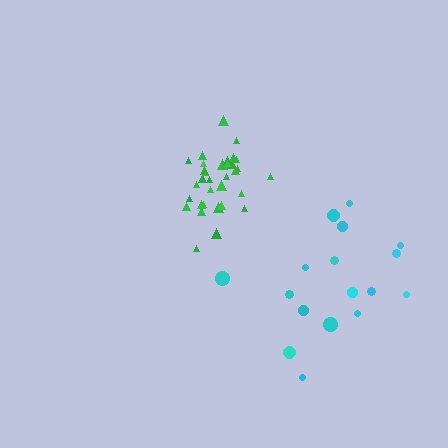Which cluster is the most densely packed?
Green.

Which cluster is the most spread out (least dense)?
Cyan.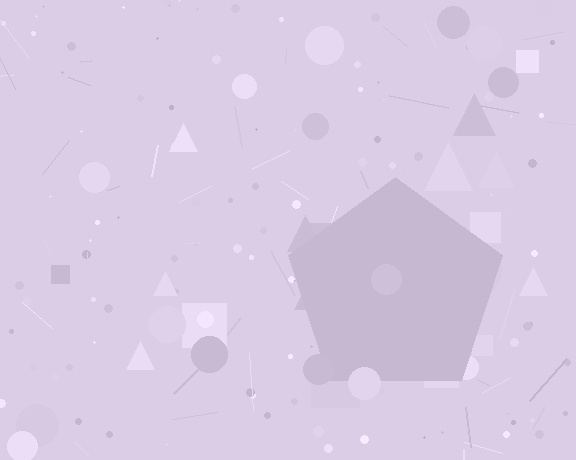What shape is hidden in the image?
A pentagon is hidden in the image.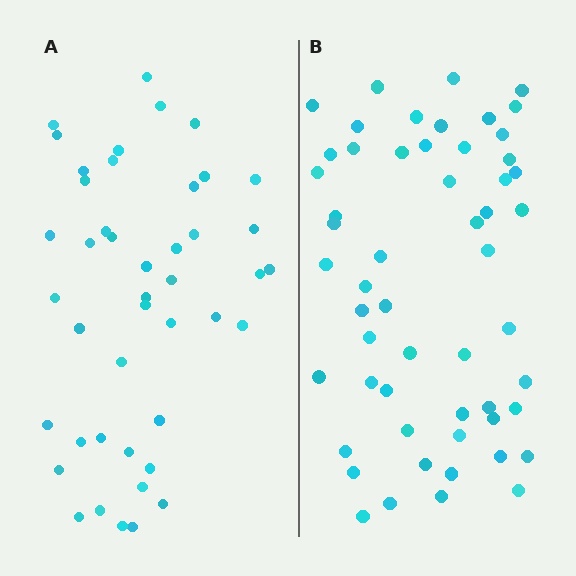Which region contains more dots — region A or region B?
Region B (the right region) has more dots.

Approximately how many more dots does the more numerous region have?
Region B has roughly 12 or so more dots than region A.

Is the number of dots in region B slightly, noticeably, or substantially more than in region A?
Region B has noticeably more, but not dramatically so. The ratio is roughly 1.2 to 1.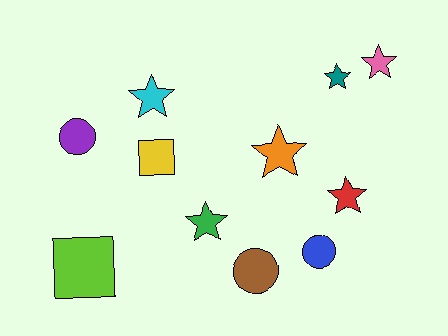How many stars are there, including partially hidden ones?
There are 6 stars.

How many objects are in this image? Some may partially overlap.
There are 11 objects.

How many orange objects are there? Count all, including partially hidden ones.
There is 1 orange object.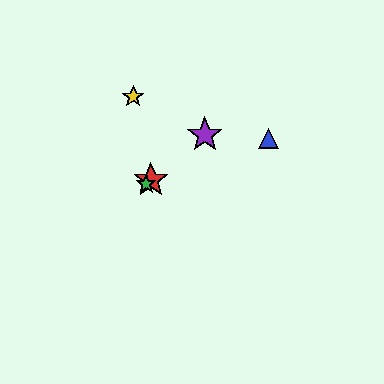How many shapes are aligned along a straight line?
3 shapes (the red star, the green star, the purple star) are aligned along a straight line.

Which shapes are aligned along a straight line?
The red star, the green star, the purple star are aligned along a straight line.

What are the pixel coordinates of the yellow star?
The yellow star is at (133, 97).